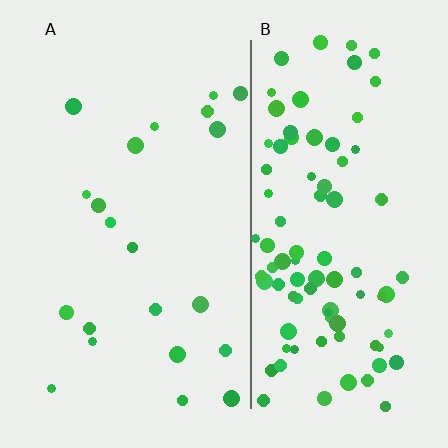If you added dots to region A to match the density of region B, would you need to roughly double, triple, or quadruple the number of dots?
Approximately quadruple.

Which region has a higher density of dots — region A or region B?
B (the right).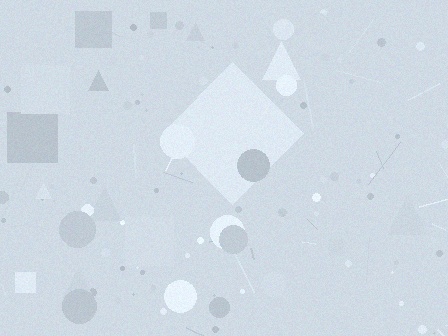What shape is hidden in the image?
A diamond is hidden in the image.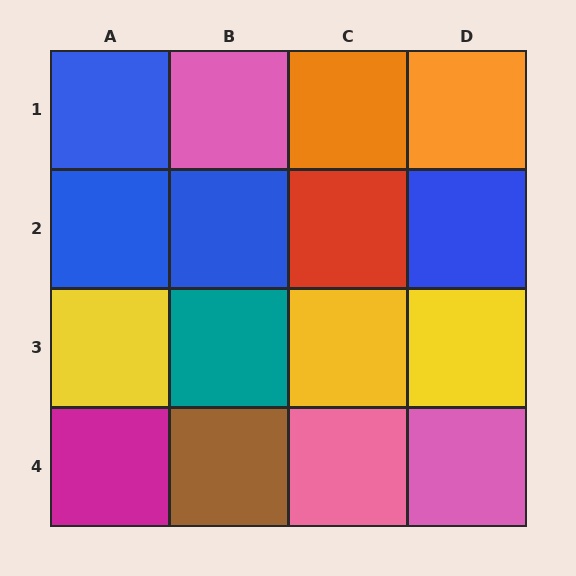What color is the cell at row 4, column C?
Pink.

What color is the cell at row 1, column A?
Blue.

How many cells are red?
1 cell is red.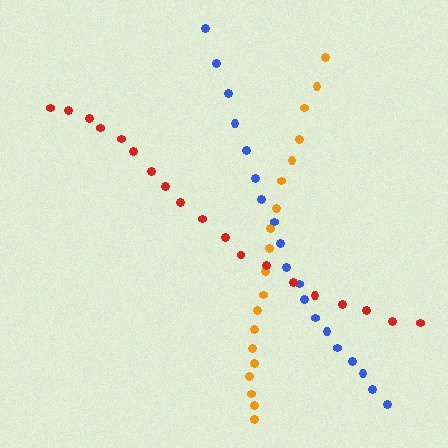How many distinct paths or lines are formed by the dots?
There are 3 distinct paths.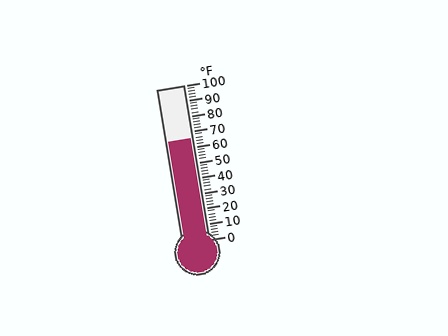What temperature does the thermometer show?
The thermometer shows approximately 66°F.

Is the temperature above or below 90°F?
The temperature is below 90°F.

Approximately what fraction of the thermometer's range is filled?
The thermometer is filled to approximately 65% of its range.